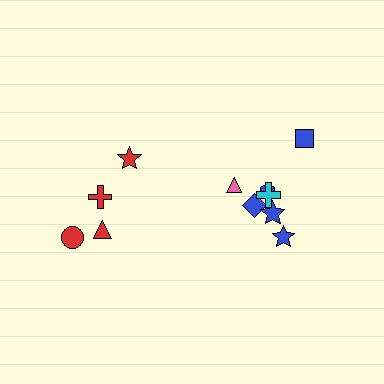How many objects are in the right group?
There are 7 objects.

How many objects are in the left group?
There are 4 objects.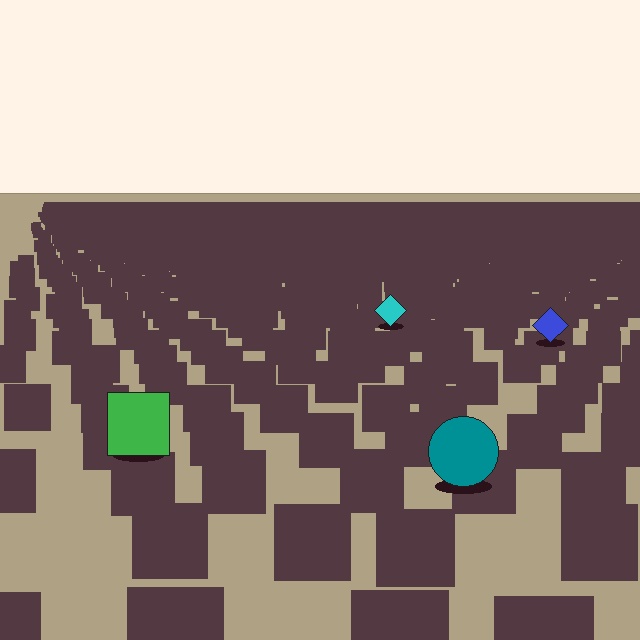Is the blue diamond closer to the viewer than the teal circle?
No. The teal circle is closer — you can tell from the texture gradient: the ground texture is coarser near it.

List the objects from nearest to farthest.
From nearest to farthest: the teal circle, the green square, the blue diamond, the cyan diamond.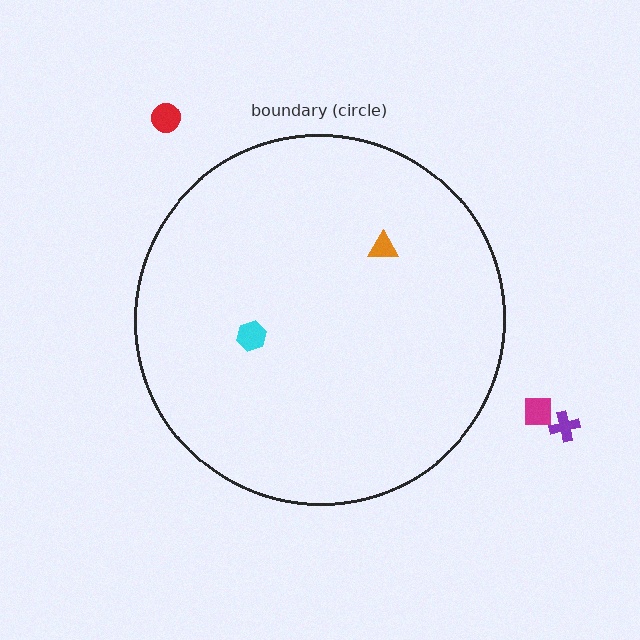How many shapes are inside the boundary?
2 inside, 3 outside.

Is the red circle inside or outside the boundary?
Outside.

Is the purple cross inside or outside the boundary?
Outside.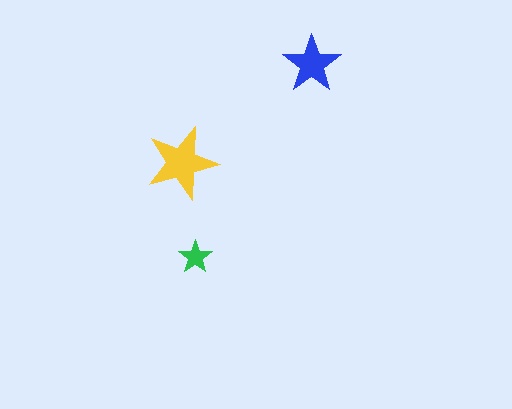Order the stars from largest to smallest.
the yellow one, the blue one, the green one.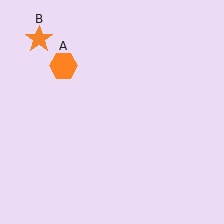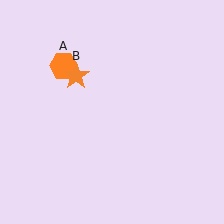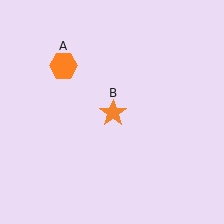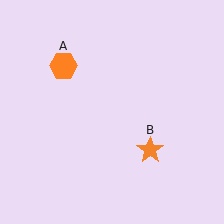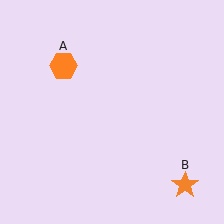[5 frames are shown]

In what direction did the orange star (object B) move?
The orange star (object B) moved down and to the right.